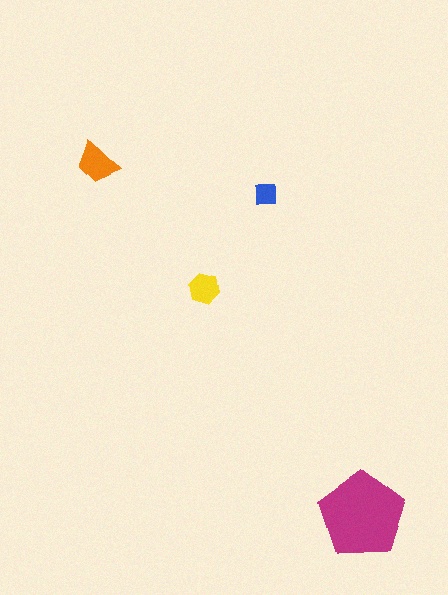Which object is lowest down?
The magenta pentagon is bottommost.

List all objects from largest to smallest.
The magenta pentagon, the orange trapezoid, the yellow hexagon, the blue square.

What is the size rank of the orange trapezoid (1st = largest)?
2nd.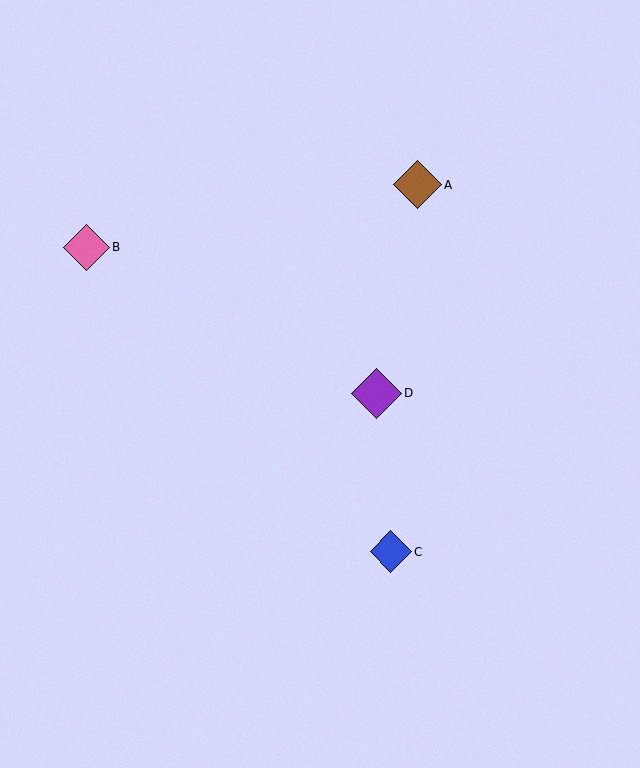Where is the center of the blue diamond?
The center of the blue diamond is at (391, 552).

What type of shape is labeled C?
Shape C is a blue diamond.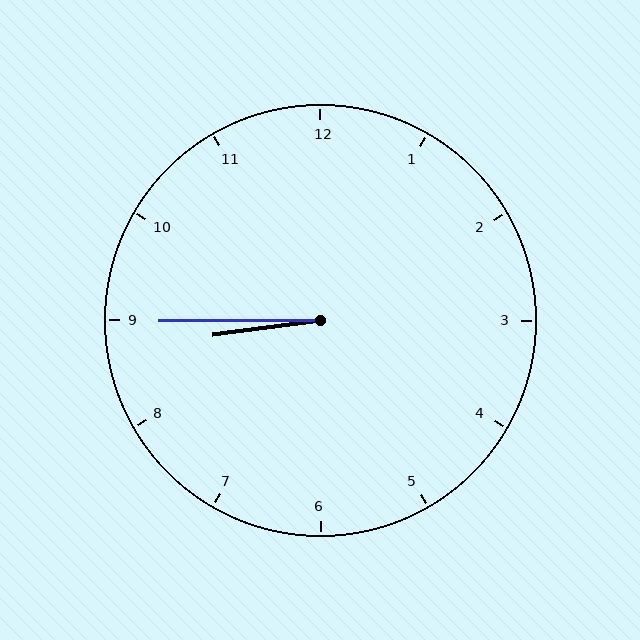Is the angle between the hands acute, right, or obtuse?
It is acute.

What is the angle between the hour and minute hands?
Approximately 8 degrees.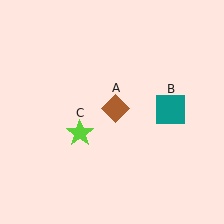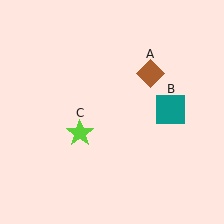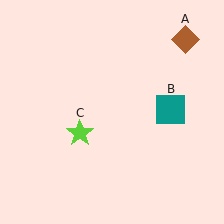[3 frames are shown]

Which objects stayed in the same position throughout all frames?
Teal square (object B) and lime star (object C) remained stationary.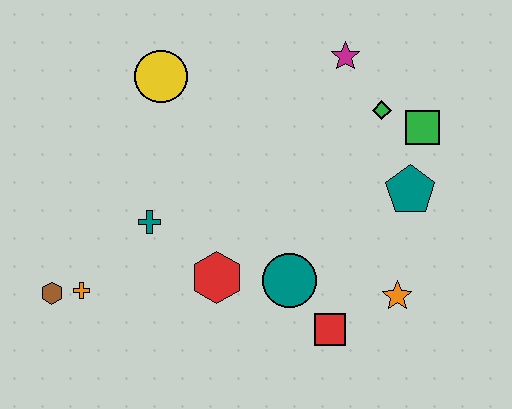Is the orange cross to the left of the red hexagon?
Yes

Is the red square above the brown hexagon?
No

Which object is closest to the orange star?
The red square is closest to the orange star.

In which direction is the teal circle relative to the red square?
The teal circle is above the red square.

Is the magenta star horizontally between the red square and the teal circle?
No